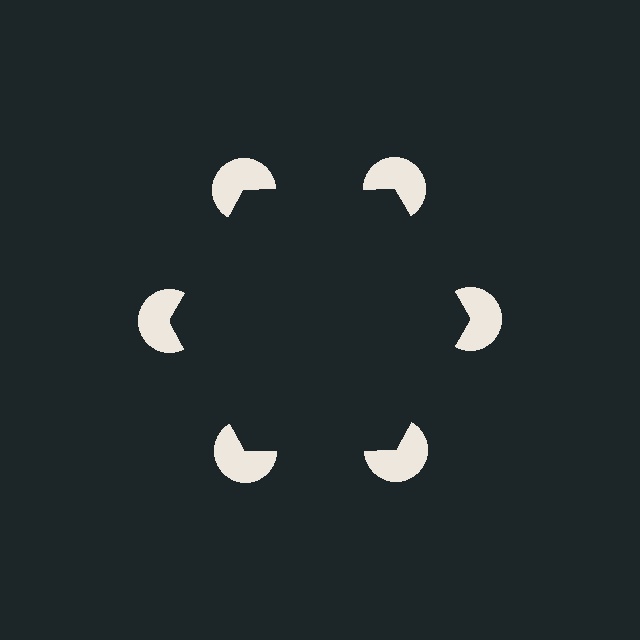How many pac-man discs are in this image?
There are 6 — one at each vertex of the illusory hexagon.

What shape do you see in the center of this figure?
An illusory hexagon — its edges are inferred from the aligned wedge cuts in the pac-man discs, not physically drawn.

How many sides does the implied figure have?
6 sides.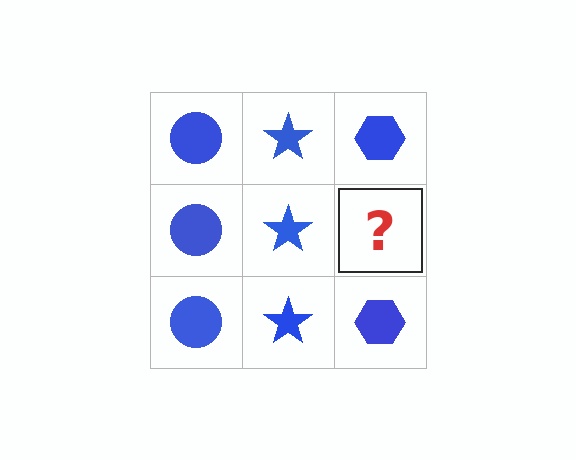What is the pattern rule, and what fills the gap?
The rule is that each column has a consistent shape. The gap should be filled with a blue hexagon.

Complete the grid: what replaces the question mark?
The question mark should be replaced with a blue hexagon.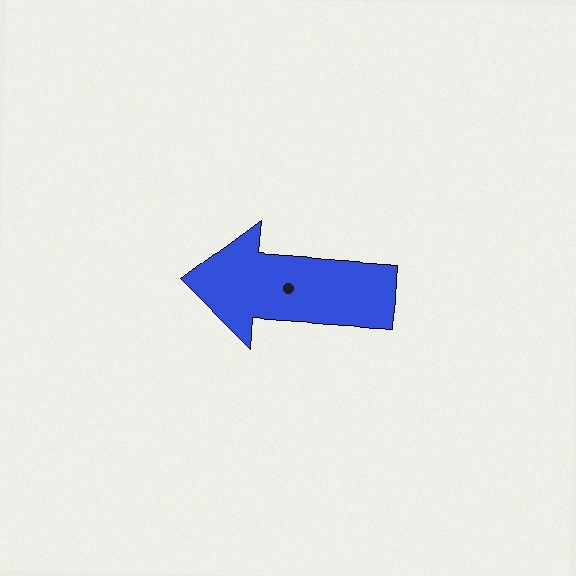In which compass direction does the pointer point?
West.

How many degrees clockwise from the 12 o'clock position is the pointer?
Approximately 274 degrees.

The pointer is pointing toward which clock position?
Roughly 9 o'clock.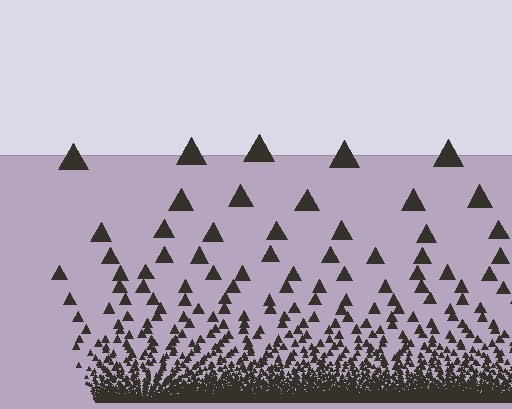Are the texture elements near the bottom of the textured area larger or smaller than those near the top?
Smaller. The gradient is inverted — elements near the bottom are smaller and denser.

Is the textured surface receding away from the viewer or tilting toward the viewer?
The surface appears to tilt toward the viewer. Texture elements get larger and sparser toward the top.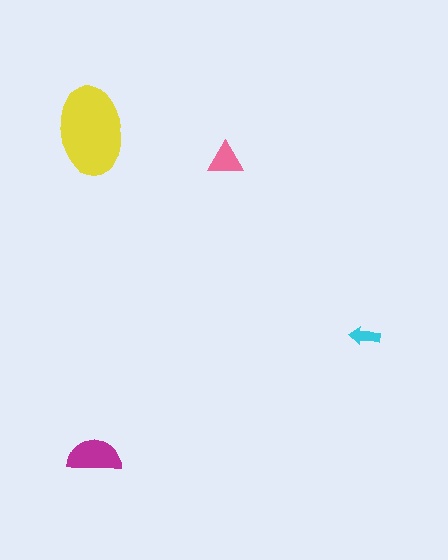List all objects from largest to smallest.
The yellow ellipse, the magenta semicircle, the pink triangle, the cyan arrow.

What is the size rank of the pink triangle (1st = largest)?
3rd.